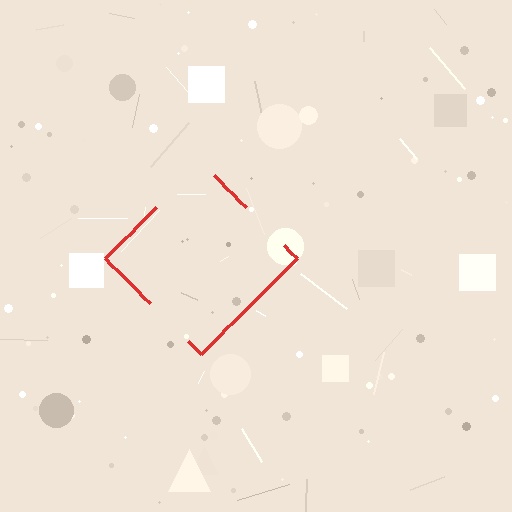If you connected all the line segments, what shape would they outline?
They would outline a diamond.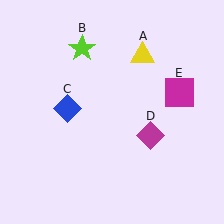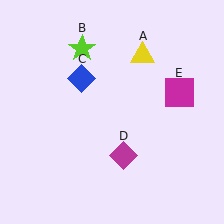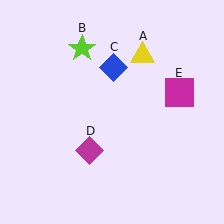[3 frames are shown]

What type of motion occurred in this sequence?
The blue diamond (object C), magenta diamond (object D) rotated clockwise around the center of the scene.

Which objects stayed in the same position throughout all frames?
Yellow triangle (object A) and lime star (object B) and magenta square (object E) remained stationary.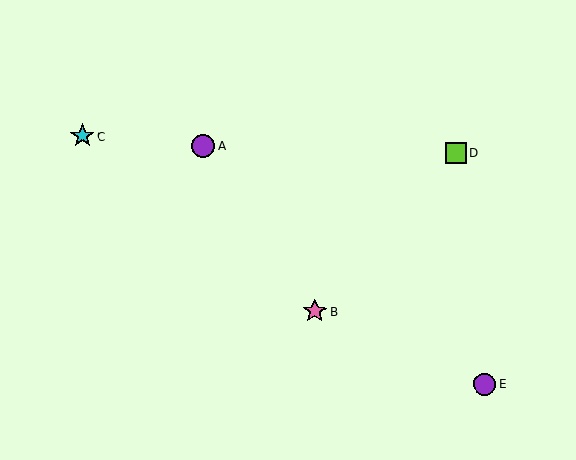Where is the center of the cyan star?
The center of the cyan star is at (82, 136).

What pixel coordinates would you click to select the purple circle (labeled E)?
Click at (485, 384) to select the purple circle E.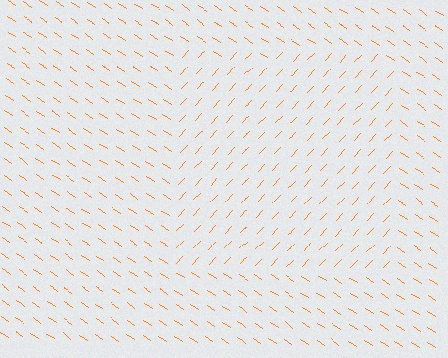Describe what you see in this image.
The image is filled with small orange line segments. A rectangle region in the image has lines oriented differently from the surrounding lines, creating a visible texture boundary.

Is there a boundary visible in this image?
Yes, there is a texture boundary formed by a change in line orientation.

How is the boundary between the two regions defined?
The boundary is defined purely by a change in line orientation (approximately 80 degrees difference). All lines are the same color and thickness.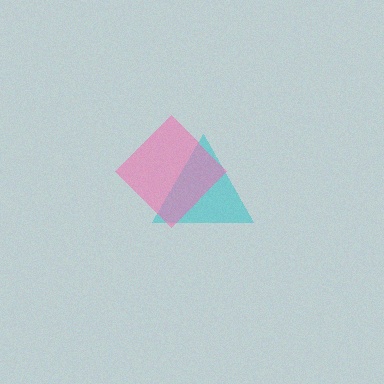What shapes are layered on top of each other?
The layered shapes are: a cyan triangle, a pink diamond.